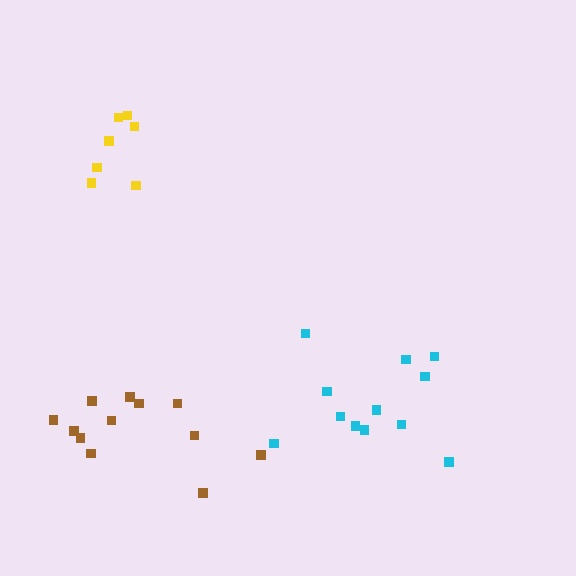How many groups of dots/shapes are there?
There are 3 groups.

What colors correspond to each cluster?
The clusters are colored: cyan, yellow, brown.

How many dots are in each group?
Group 1: 12 dots, Group 2: 7 dots, Group 3: 12 dots (31 total).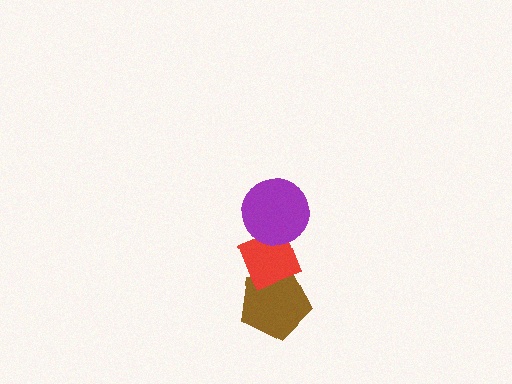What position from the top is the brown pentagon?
The brown pentagon is 3rd from the top.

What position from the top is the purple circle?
The purple circle is 1st from the top.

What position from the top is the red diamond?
The red diamond is 2nd from the top.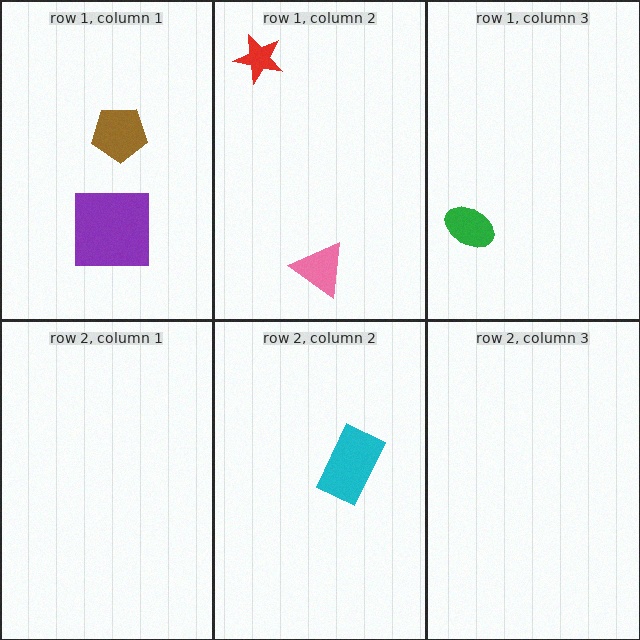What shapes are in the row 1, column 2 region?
The red star, the pink triangle.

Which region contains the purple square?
The row 1, column 1 region.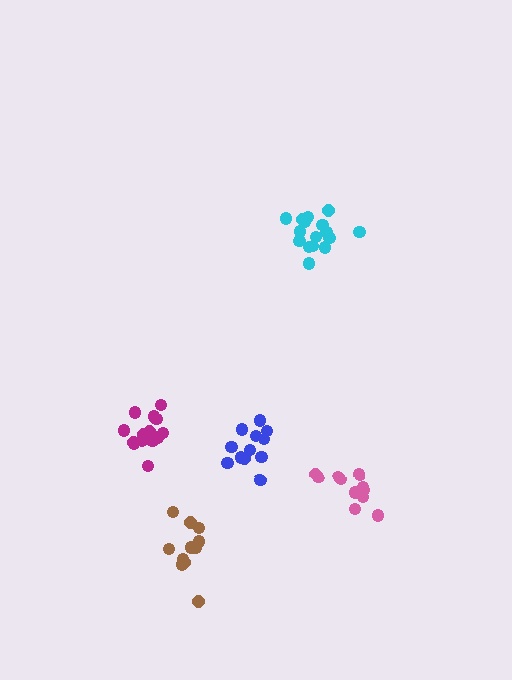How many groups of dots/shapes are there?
There are 5 groups.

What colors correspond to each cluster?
The clusters are colored: brown, cyan, blue, magenta, pink.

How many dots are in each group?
Group 1: 11 dots, Group 2: 16 dots, Group 3: 12 dots, Group 4: 14 dots, Group 5: 11 dots (64 total).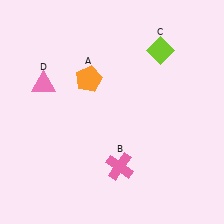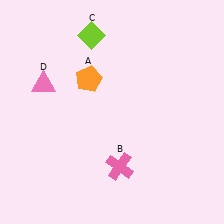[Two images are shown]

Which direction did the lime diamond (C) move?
The lime diamond (C) moved left.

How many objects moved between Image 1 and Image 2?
1 object moved between the two images.